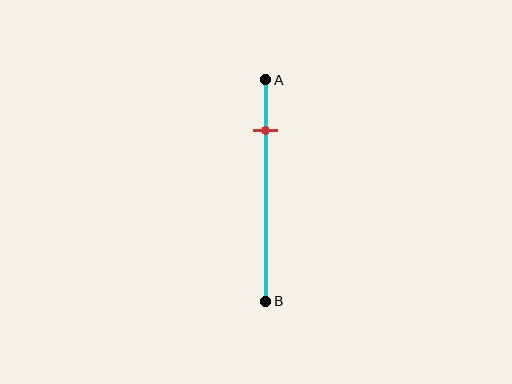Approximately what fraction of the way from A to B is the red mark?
The red mark is approximately 25% of the way from A to B.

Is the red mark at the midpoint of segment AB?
No, the mark is at about 25% from A, not at the 50% midpoint.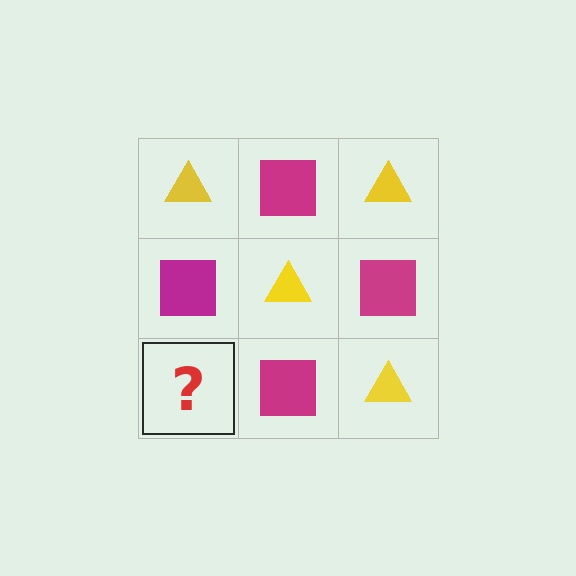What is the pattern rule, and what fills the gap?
The rule is that it alternates yellow triangle and magenta square in a checkerboard pattern. The gap should be filled with a yellow triangle.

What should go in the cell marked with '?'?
The missing cell should contain a yellow triangle.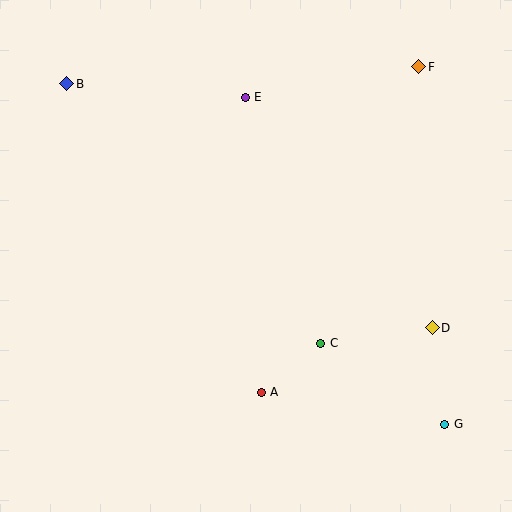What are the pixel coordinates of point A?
Point A is at (261, 392).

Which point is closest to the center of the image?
Point C at (321, 343) is closest to the center.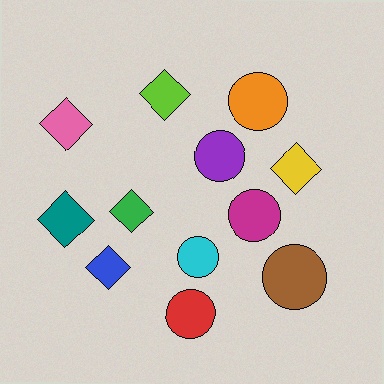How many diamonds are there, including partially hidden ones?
There are 6 diamonds.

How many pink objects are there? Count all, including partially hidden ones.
There is 1 pink object.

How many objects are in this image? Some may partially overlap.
There are 12 objects.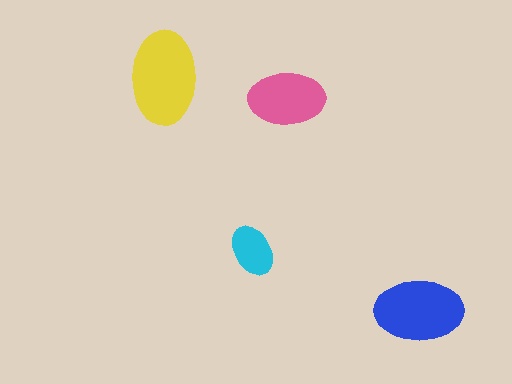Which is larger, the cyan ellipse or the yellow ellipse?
The yellow one.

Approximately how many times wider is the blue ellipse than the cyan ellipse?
About 1.5 times wider.